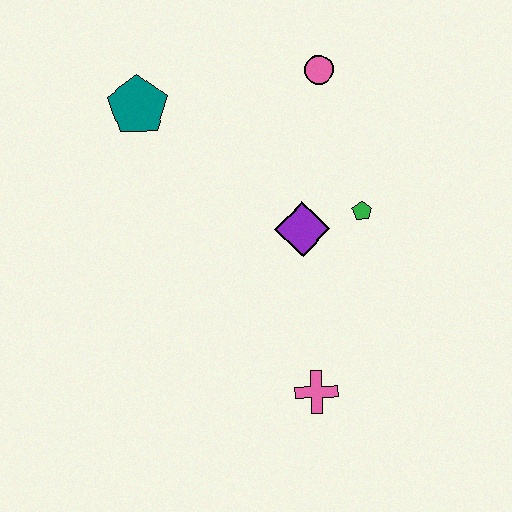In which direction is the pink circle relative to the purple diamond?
The pink circle is above the purple diamond.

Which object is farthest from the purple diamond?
The teal pentagon is farthest from the purple diamond.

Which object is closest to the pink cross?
The purple diamond is closest to the pink cross.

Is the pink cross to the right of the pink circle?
No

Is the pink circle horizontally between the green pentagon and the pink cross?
Yes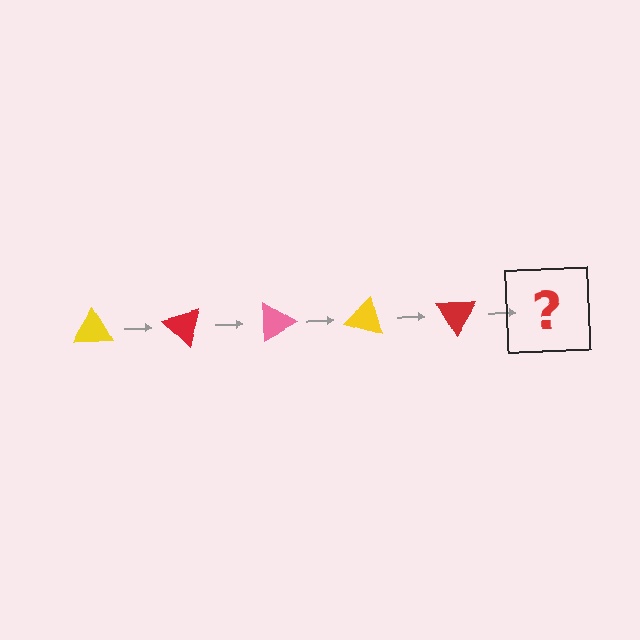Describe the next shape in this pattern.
It should be a pink triangle, rotated 225 degrees from the start.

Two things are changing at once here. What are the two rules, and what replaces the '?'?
The two rules are that it rotates 45 degrees each step and the color cycles through yellow, red, and pink. The '?' should be a pink triangle, rotated 225 degrees from the start.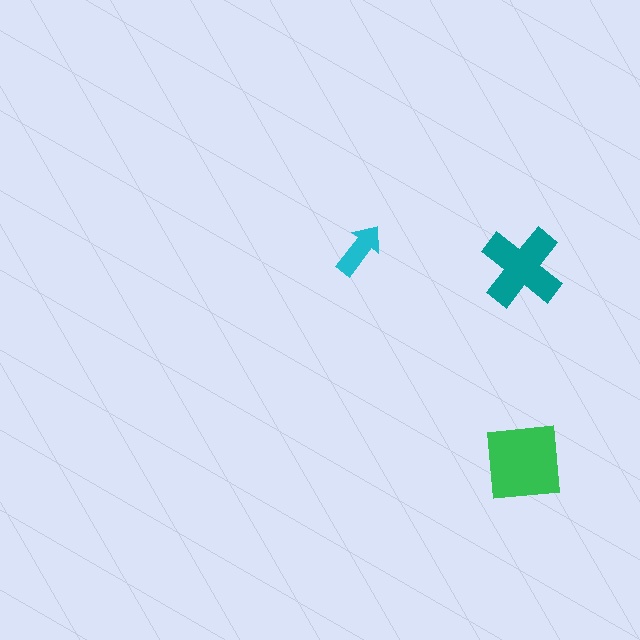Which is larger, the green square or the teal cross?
The green square.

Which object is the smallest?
The cyan arrow.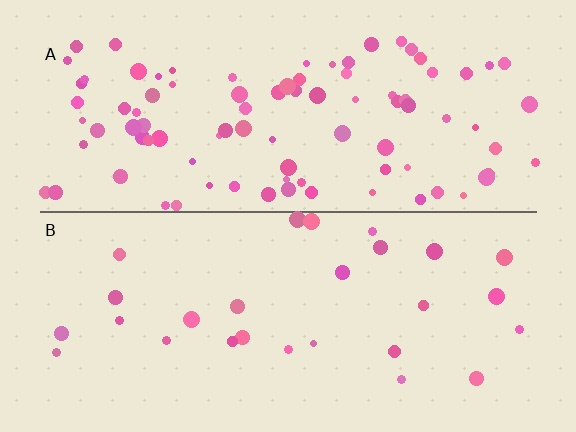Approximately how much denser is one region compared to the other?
Approximately 3.3× — region A over region B.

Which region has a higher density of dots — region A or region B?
A (the top).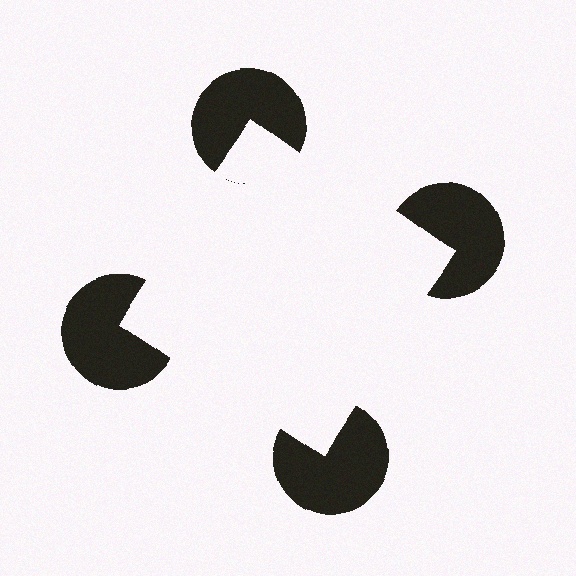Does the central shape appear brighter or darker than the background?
It typically appears slightly brighter than the background, even though no actual brightness change is drawn.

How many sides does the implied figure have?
4 sides.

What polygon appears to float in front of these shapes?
An illusory square — its edges are inferred from the aligned wedge cuts in the pac-man discs, not physically drawn.